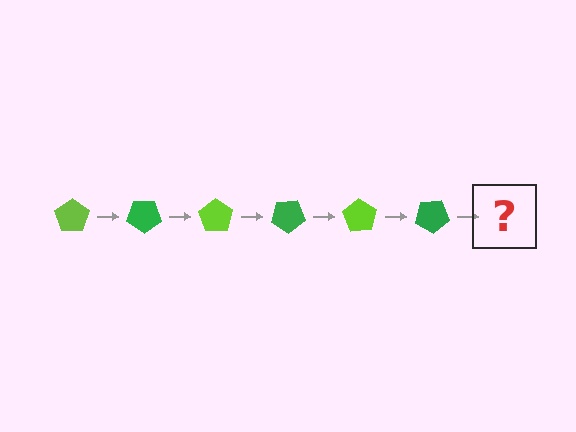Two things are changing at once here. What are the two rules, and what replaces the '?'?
The two rules are that it rotates 35 degrees each step and the color cycles through lime and green. The '?' should be a lime pentagon, rotated 210 degrees from the start.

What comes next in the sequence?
The next element should be a lime pentagon, rotated 210 degrees from the start.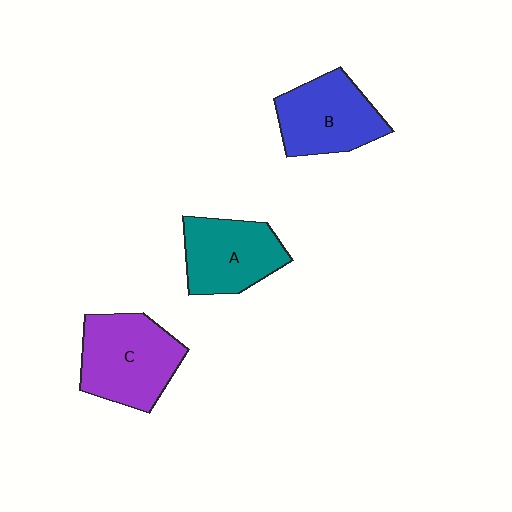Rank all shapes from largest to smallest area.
From largest to smallest: C (purple), B (blue), A (teal).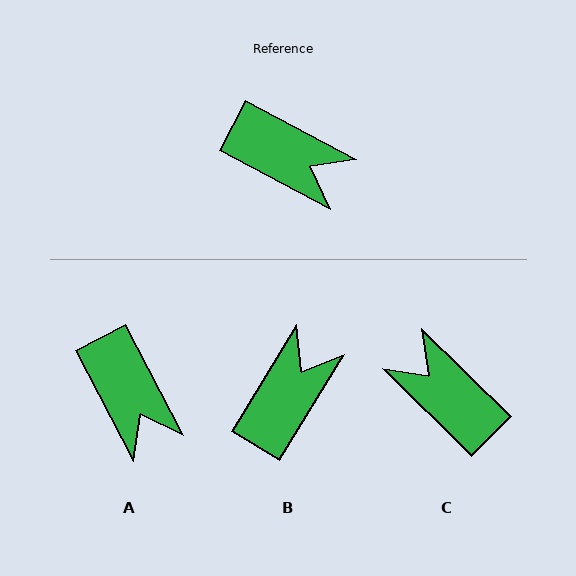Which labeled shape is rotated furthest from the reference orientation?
C, about 163 degrees away.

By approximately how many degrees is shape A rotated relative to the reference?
Approximately 35 degrees clockwise.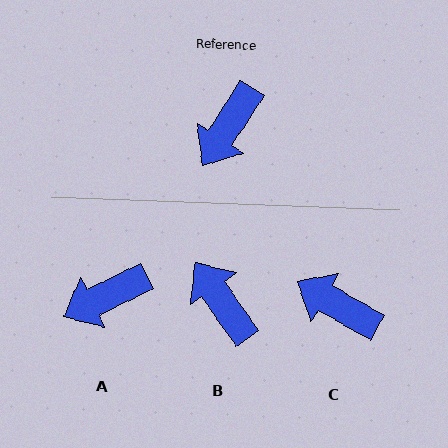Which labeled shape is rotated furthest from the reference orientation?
B, about 112 degrees away.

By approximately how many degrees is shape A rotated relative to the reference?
Approximately 31 degrees clockwise.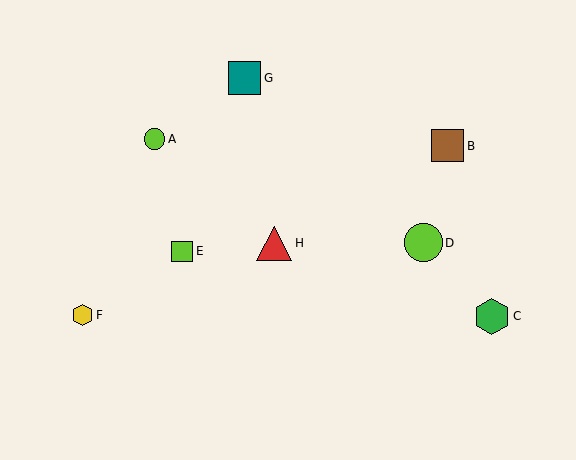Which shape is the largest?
The lime circle (labeled D) is the largest.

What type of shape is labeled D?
Shape D is a lime circle.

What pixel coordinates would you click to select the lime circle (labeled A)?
Click at (154, 139) to select the lime circle A.